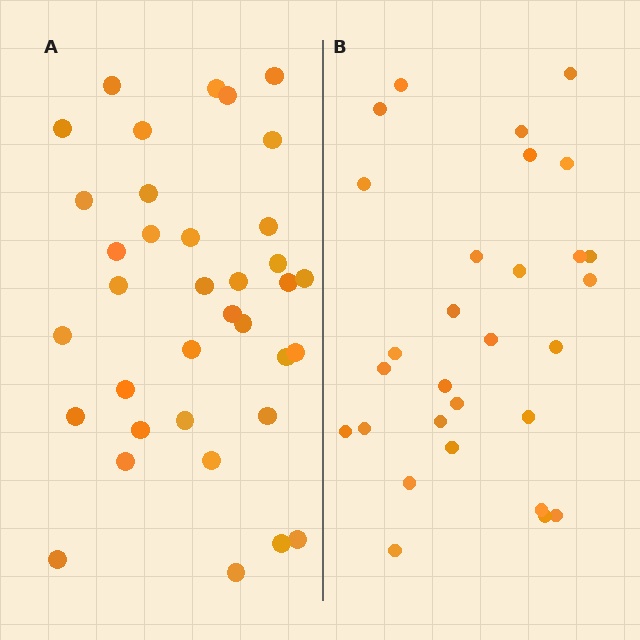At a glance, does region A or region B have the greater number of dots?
Region A (the left region) has more dots.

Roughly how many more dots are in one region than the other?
Region A has roughly 8 or so more dots than region B.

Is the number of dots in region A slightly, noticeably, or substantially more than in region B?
Region A has only slightly more — the two regions are fairly close. The ratio is roughly 1.2 to 1.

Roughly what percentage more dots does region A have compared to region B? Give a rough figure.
About 25% more.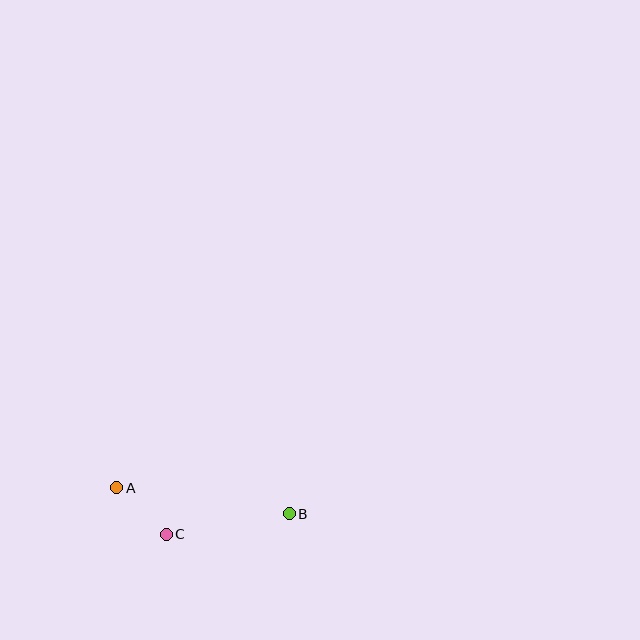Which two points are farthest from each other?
Points A and B are farthest from each other.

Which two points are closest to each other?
Points A and C are closest to each other.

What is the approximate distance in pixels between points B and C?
The distance between B and C is approximately 125 pixels.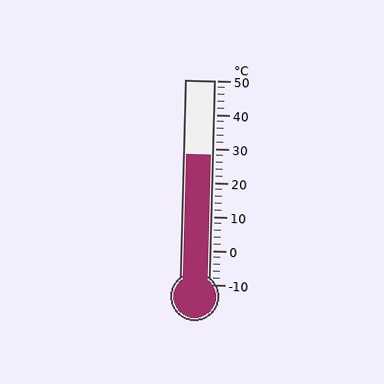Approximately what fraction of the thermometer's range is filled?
The thermometer is filled to approximately 65% of its range.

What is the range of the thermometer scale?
The thermometer scale ranges from -10°C to 50°C.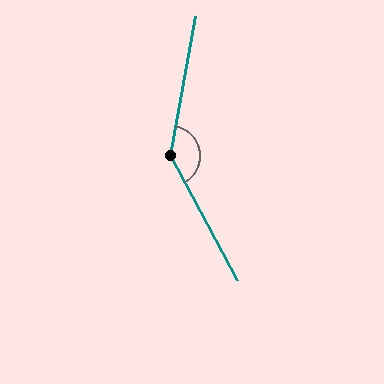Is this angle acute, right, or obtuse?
It is obtuse.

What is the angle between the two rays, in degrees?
Approximately 142 degrees.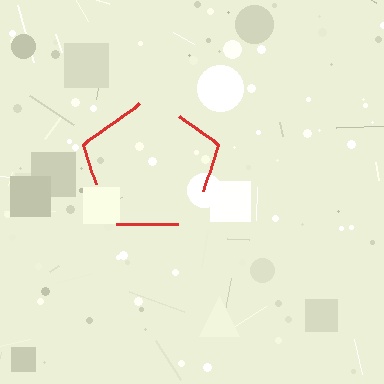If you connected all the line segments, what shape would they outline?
They would outline a pentagon.